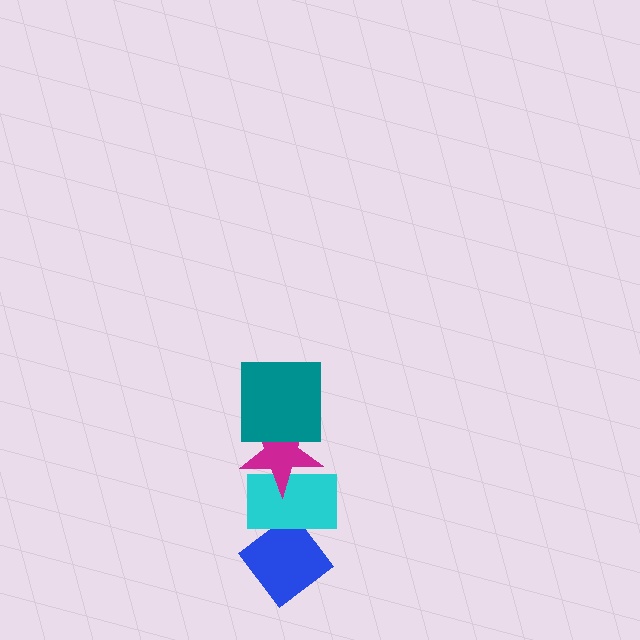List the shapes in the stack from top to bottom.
From top to bottom: the teal square, the magenta star, the cyan rectangle, the blue diamond.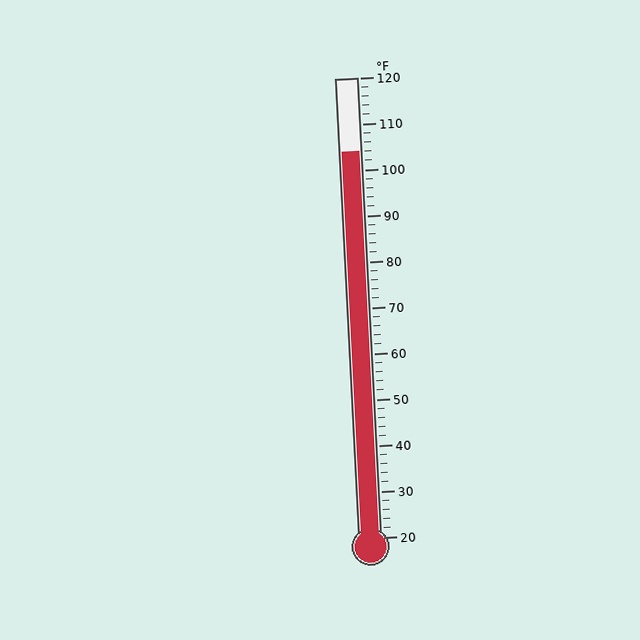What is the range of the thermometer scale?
The thermometer scale ranges from 20°F to 120°F.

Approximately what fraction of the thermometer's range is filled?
The thermometer is filled to approximately 85% of its range.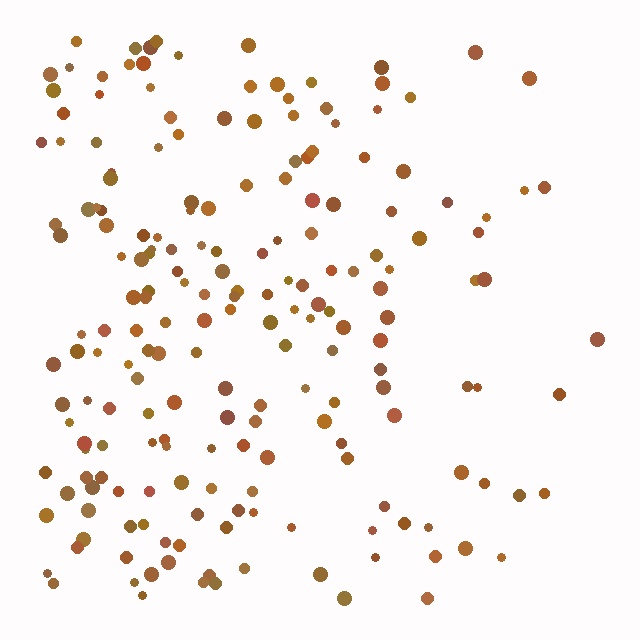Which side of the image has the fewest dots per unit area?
The right.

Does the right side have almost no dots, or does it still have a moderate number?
Still a moderate number, just noticeably fewer than the left.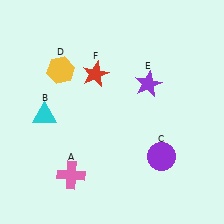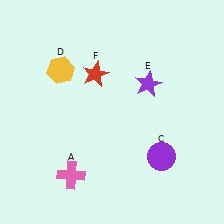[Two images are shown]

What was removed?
The cyan triangle (B) was removed in Image 2.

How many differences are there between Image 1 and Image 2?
There is 1 difference between the two images.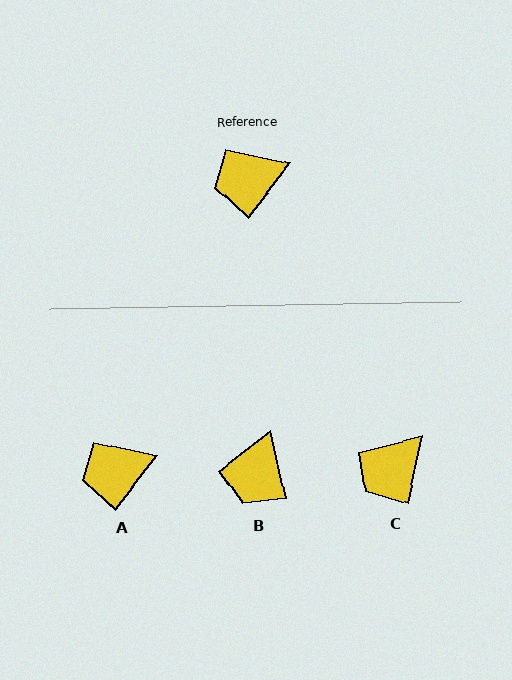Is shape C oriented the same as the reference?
No, it is off by about 25 degrees.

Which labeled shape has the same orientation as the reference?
A.